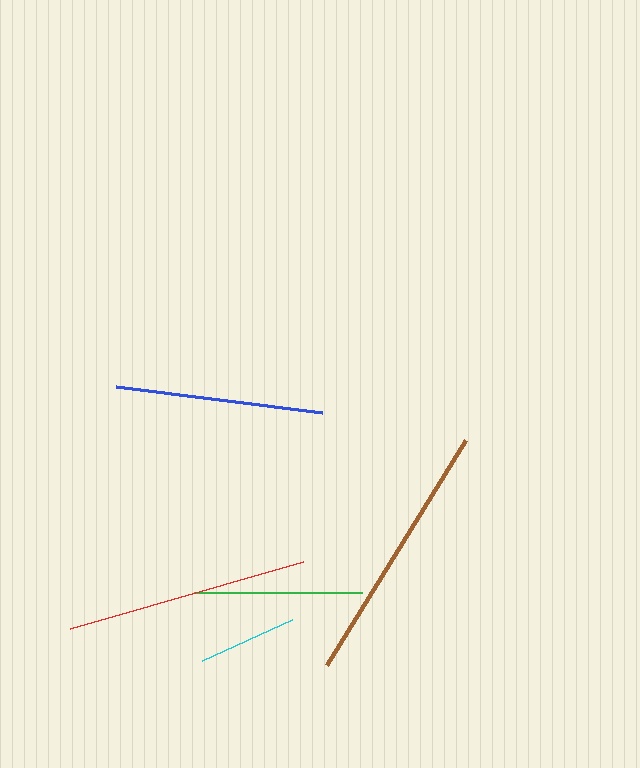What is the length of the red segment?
The red segment is approximately 243 pixels long.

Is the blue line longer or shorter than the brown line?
The brown line is longer than the blue line.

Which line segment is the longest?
The brown line is the longest at approximately 264 pixels.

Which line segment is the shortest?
The cyan line is the shortest at approximately 99 pixels.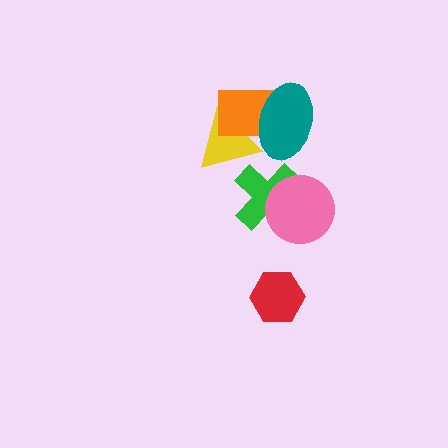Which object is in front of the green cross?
The pink circle is in front of the green cross.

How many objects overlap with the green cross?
1 object overlaps with the green cross.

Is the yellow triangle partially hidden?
Yes, it is partially covered by another shape.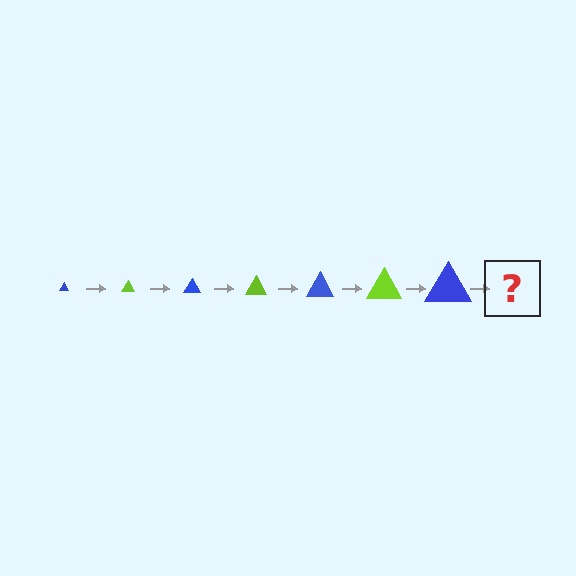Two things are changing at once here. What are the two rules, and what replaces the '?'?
The two rules are that the triangle grows larger each step and the color cycles through blue and lime. The '?' should be a lime triangle, larger than the previous one.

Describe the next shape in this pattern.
It should be a lime triangle, larger than the previous one.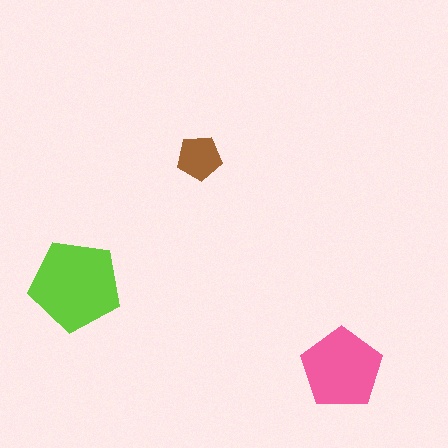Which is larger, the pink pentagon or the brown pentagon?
The pink one.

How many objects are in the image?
There are 3 objects in the image.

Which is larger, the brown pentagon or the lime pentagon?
The lime one.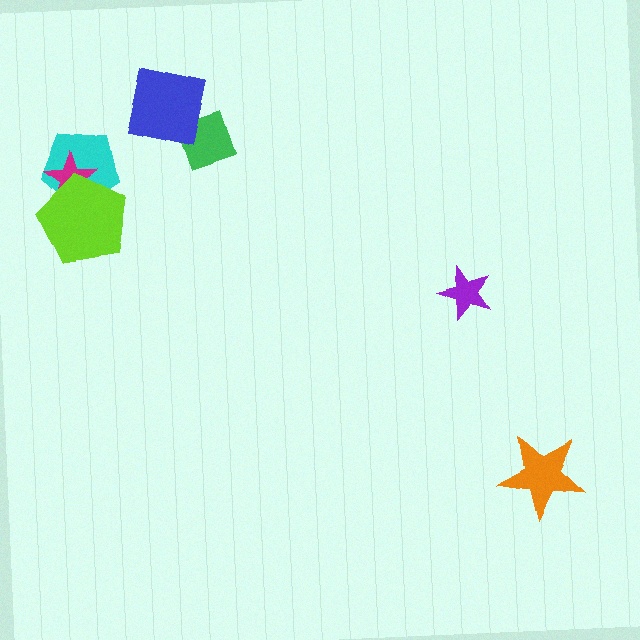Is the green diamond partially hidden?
Yes, it is partially covered by another shape.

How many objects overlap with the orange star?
0 objects overlap with the orange star.